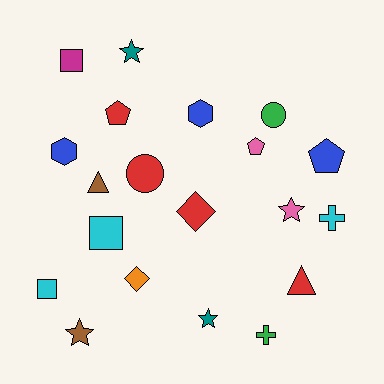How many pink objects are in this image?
There are 2 pink objects.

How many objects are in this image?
There are 20 objects.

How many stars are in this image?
There are 4 stars.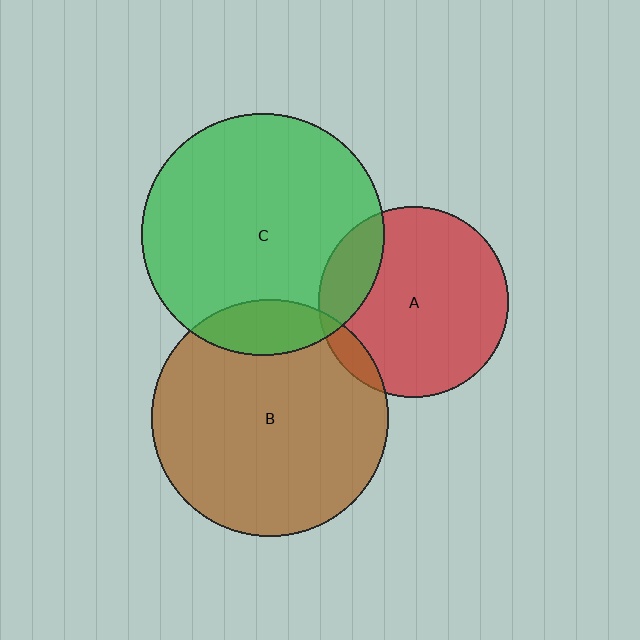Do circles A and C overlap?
Yes.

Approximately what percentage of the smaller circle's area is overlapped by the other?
Approximately 15%.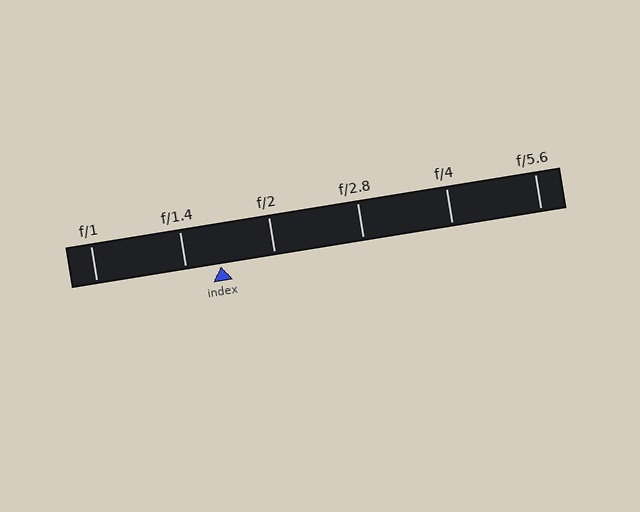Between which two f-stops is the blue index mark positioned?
The index mark is between f/1.4 and f/2.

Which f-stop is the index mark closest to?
The index mark is closest to f/1.4.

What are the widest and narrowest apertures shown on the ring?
The widest aperture shown is f/1 and the narrowest is f/5.6.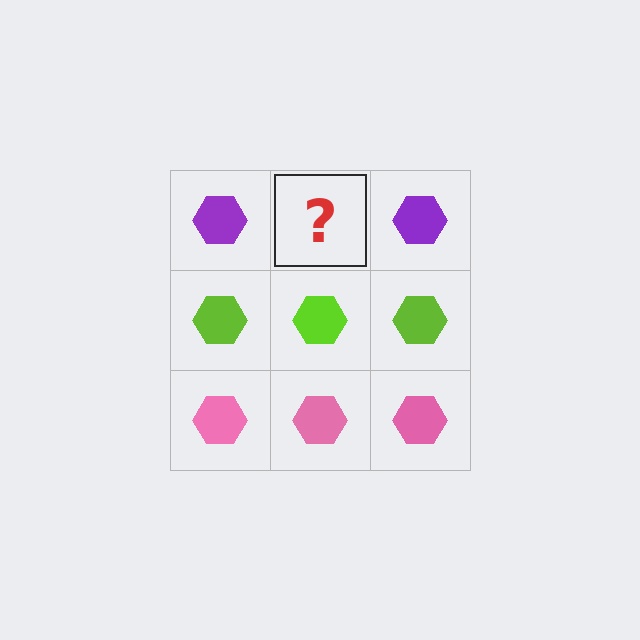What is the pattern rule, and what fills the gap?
The rule is that each row has a consistent color. The gap should be filled with a purple hexagon.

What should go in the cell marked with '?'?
The missing cell should contain a purple hexagon.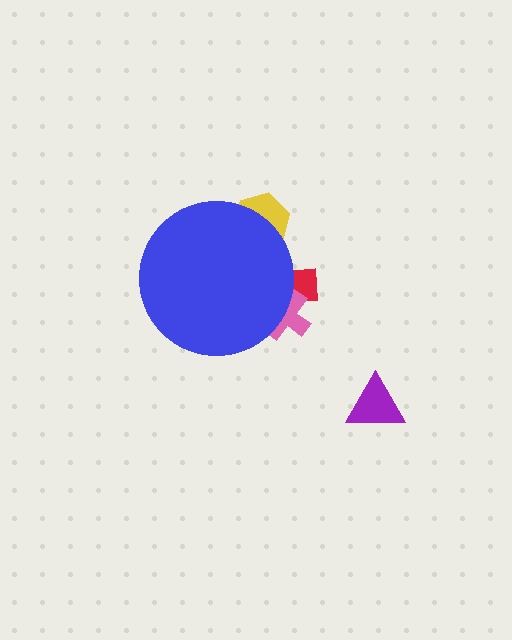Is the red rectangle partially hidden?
Yes, the red rectangle is partially hidden behind the blue circle.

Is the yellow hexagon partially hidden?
Yes, the yellow hexagon is partially hidden behind the blue circle.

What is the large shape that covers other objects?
A blue circle.